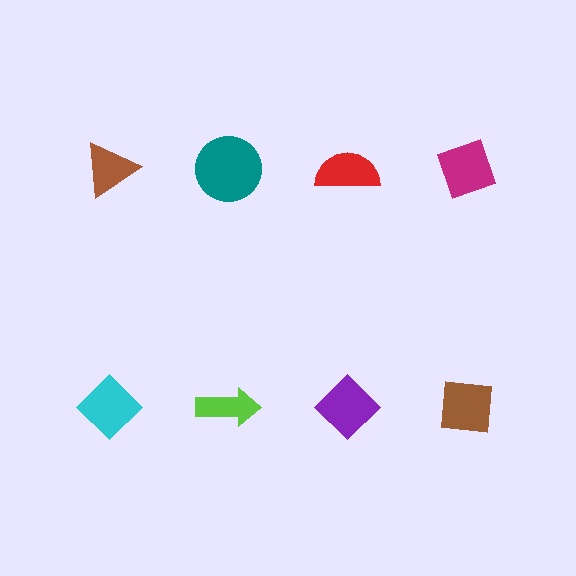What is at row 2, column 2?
A lime arrow.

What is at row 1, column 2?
A teal circle.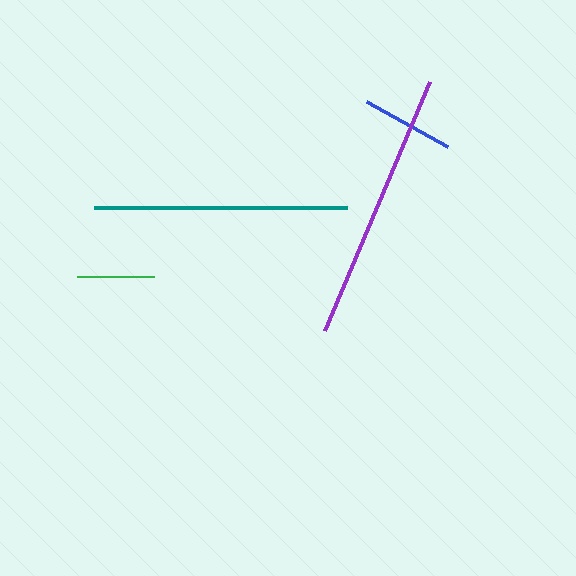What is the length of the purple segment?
The purple segment is approximately 271 pixels long.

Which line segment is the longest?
The purple line is the longest at approximately 271 pixels.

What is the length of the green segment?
The green segment is approximately 76 pixels long.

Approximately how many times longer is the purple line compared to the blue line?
The purple line is approximately 2.9 times the length of the blue line.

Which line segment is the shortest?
The green line is the shortest at approximately 76 pixels.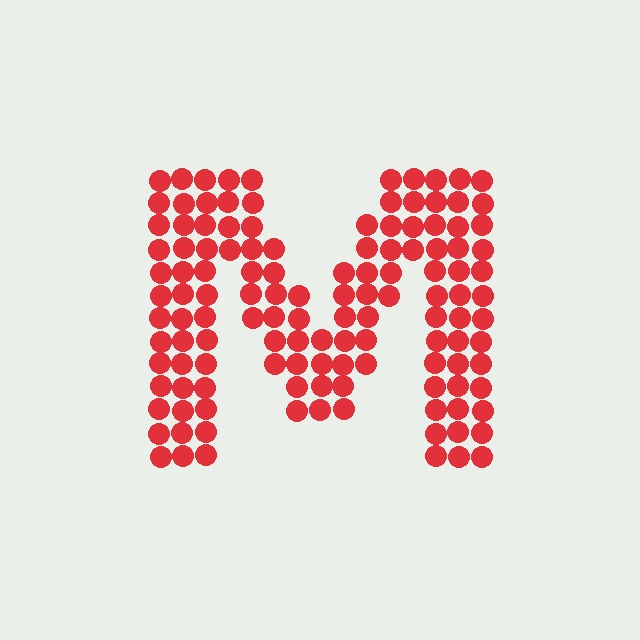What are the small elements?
The small elements are circles.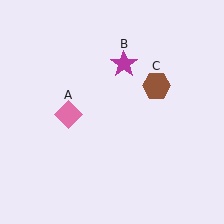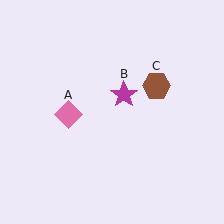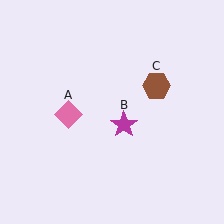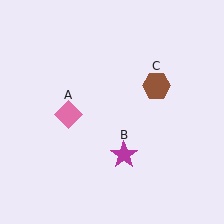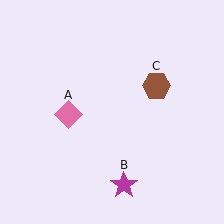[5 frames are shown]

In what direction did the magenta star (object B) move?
The magenta star (object B) moved down.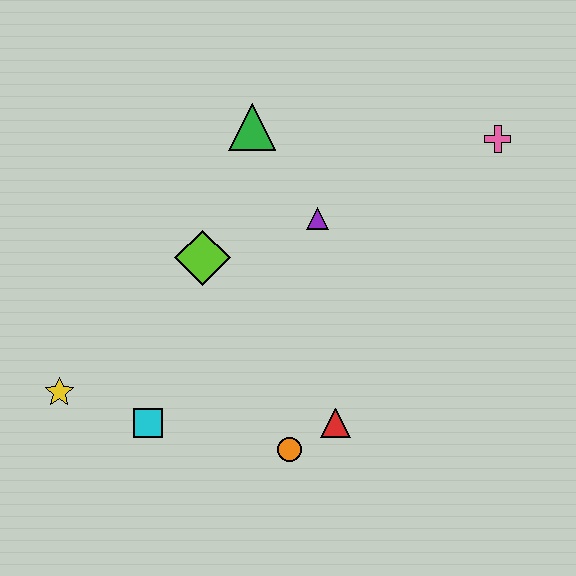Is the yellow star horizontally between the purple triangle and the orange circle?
No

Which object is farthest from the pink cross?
The yellow star is farthest from the pink cross.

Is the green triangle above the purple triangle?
Yes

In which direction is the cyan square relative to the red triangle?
The cyan square is to the left of the red triangle.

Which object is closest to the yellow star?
The cyan square is closest to the yellow star.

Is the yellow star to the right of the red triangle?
No